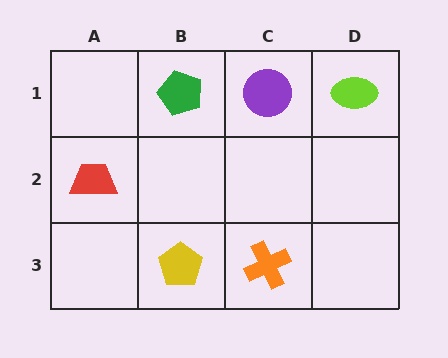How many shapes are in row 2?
1 shape.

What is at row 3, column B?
A yellow pentagon.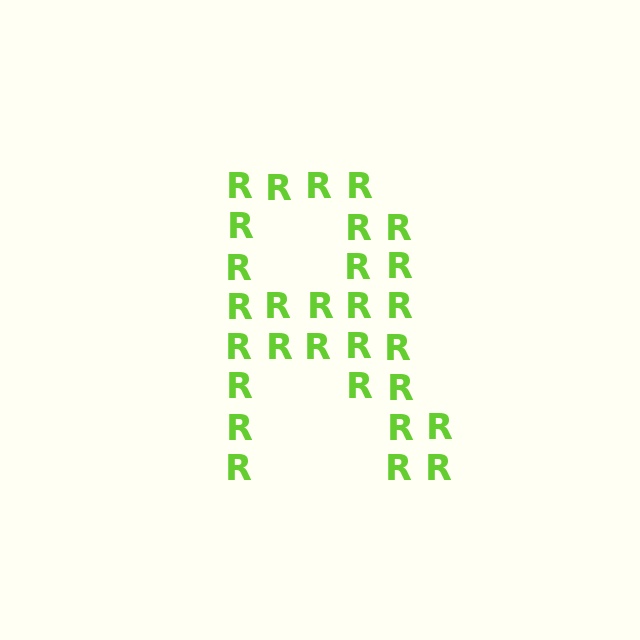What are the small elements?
The small elements are letter R's.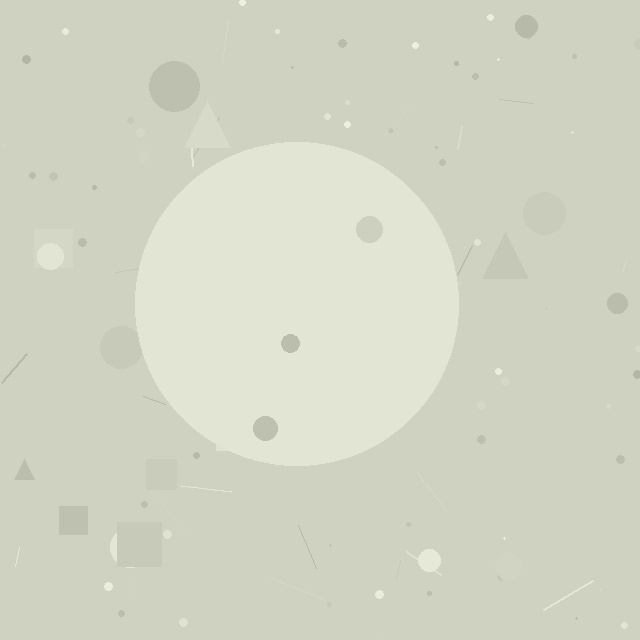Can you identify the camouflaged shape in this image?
The camouflaged shape is a circle.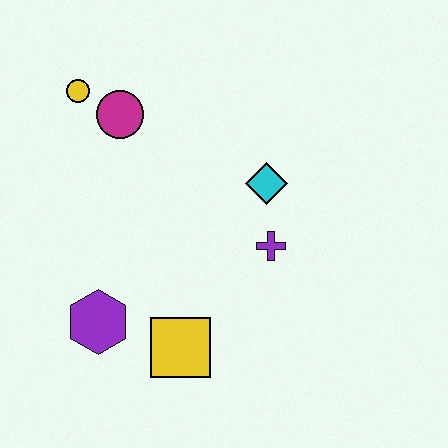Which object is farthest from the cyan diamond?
The purple hexagon is farthest from the cyan diamond.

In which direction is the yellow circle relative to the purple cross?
The yellow circle is to the left of the purple cross.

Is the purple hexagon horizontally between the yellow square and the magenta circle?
No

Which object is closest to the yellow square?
The purple hexagon is closest to the yellow square.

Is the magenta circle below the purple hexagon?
No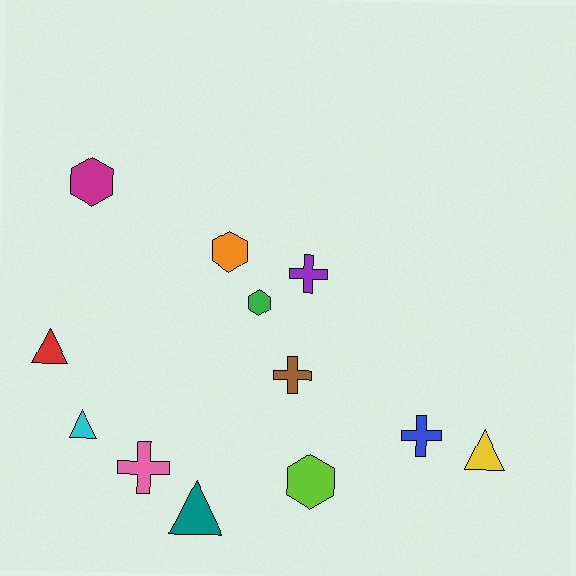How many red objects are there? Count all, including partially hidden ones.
There is 1 red object.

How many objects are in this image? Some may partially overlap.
There are 12 objects.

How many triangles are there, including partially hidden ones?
There are 4 triangles.